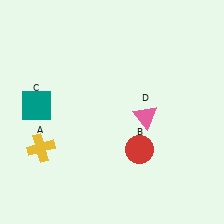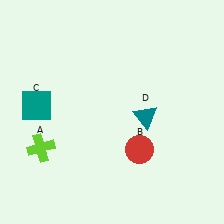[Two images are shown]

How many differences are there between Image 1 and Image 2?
There are 2 differences between the two images.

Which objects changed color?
A changed from yellow to lime. D changed from pink to teal.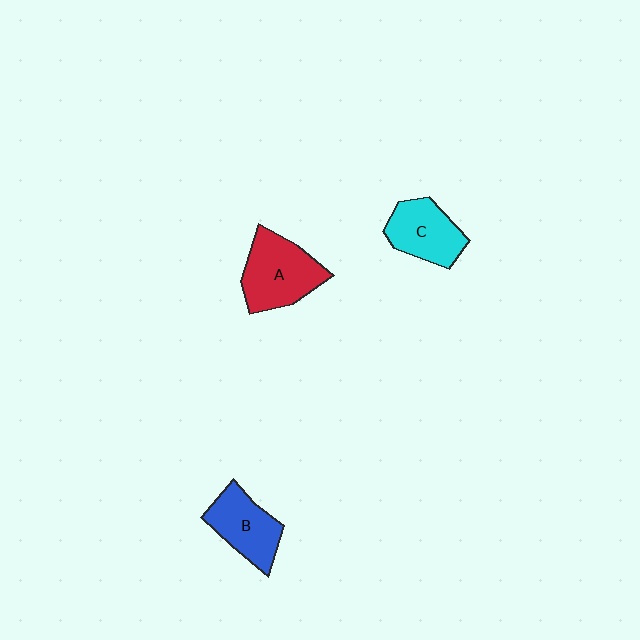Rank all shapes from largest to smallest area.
From largest to smallest: A (red), B (blue), C (cyan).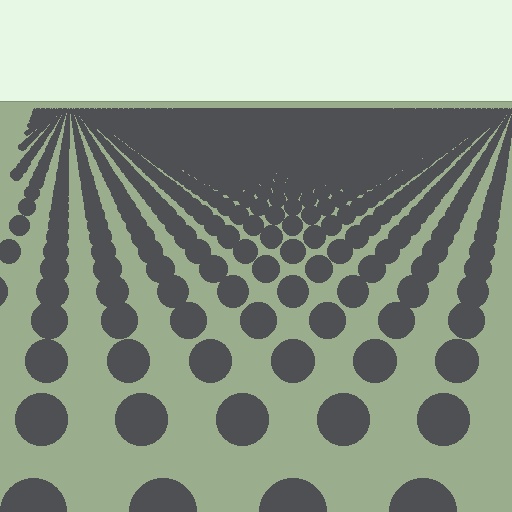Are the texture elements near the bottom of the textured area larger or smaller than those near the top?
Larger. Near the bottom, elements are closer to the viewer and appear at a bigger on-screen size.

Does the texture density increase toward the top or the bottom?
Density increases toward the top.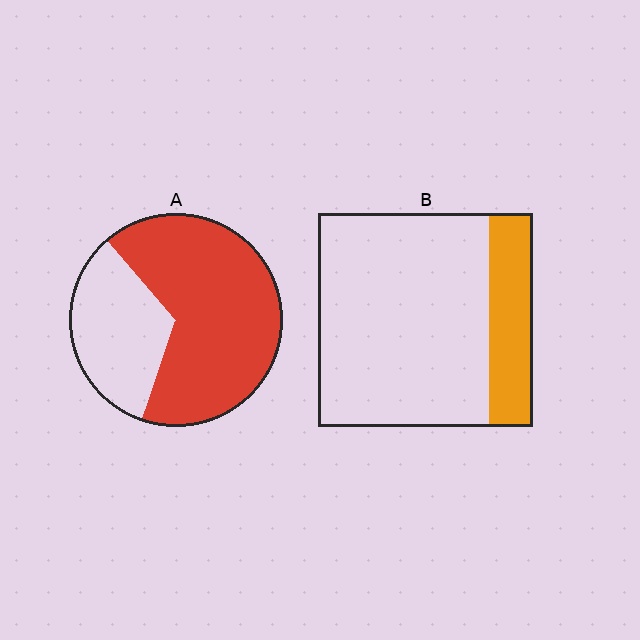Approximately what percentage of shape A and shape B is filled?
A is approximately 65% and B is approximately 20%.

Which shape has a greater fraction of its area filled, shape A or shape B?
Shape A.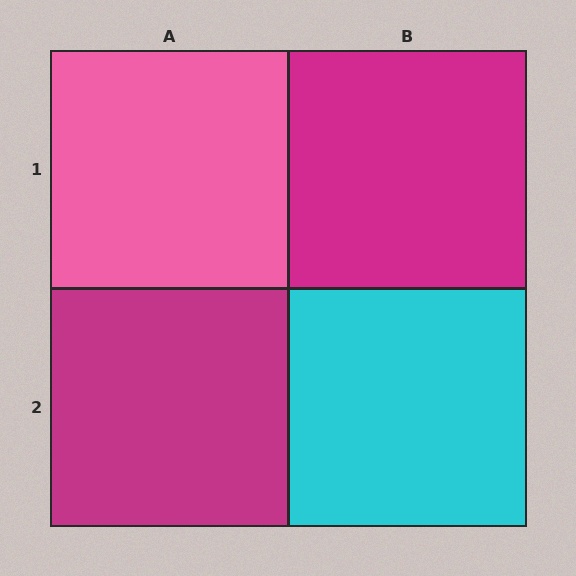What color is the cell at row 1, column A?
Pink.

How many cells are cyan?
1 cell is cyan.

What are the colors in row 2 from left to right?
Magenta, cyan.